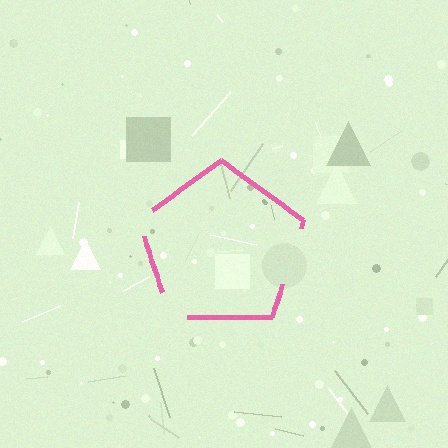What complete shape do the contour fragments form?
The contour fragments form a pentagon.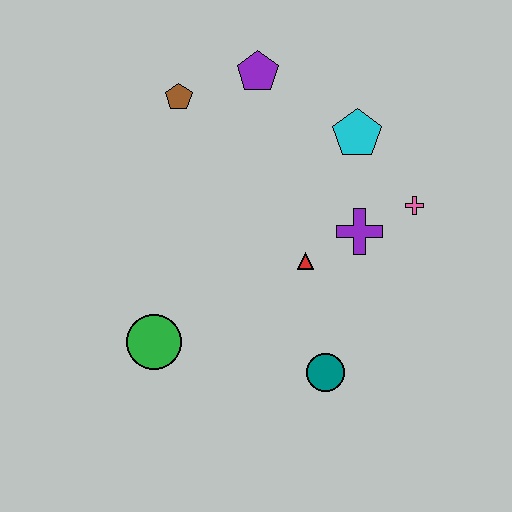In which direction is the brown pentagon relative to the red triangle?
The brown pentagon is above the red triangle.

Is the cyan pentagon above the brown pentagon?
No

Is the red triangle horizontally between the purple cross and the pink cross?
No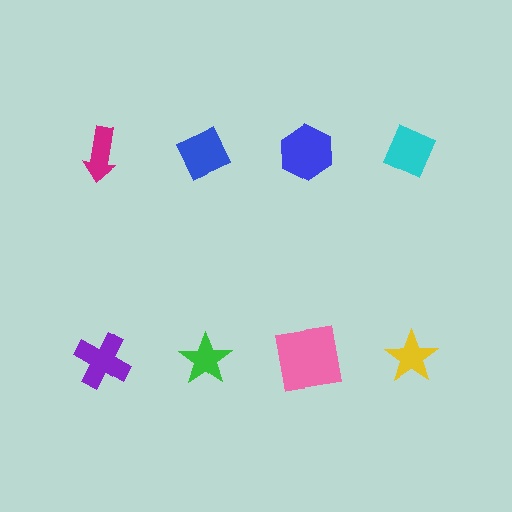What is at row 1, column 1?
A magenta arrow.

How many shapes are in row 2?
4 shapes.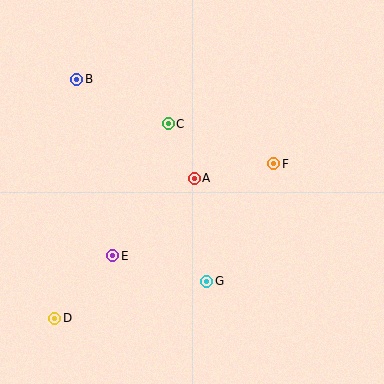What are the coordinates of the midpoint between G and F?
The midpoint between G and F is at (240, 223).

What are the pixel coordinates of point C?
Point C is at (168, 124).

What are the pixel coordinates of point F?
Point F is at (274, 164).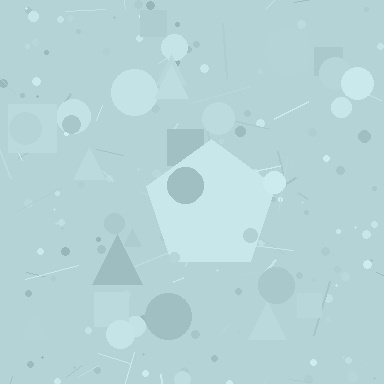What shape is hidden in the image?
A pentagon is hidden in the image.